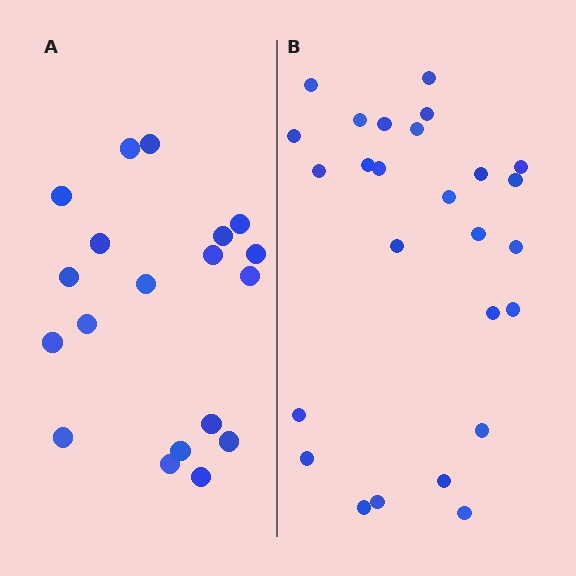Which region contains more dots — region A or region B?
Region B (the right region) has more dots.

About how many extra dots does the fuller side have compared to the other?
Region B has roughly 8 or so more dots than region A.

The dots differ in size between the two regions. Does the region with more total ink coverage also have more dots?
No. Region A has more total ink coverage because its dots are larger, but region B actually contains more individual dots. Total area can be misleading — the number of items is what matters here.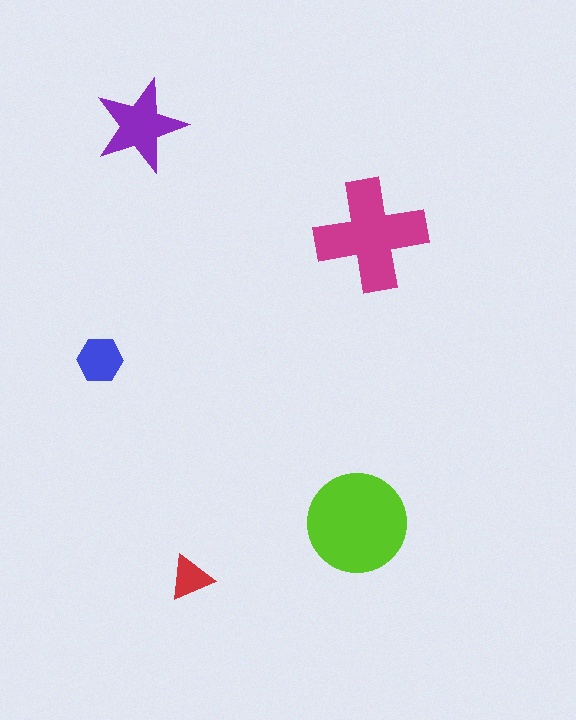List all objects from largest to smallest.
The lime circle, the magenta cross, the purple star, the blue hexagon, the red triangle.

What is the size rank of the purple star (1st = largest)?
3rd.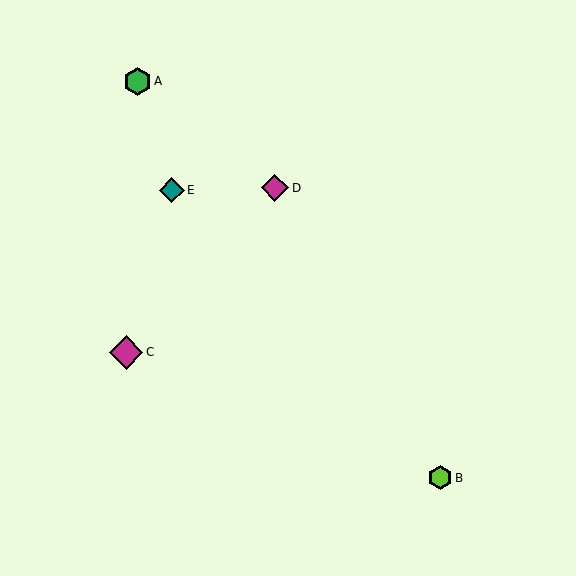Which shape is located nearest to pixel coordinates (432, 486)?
The lime hexagon (labeled B) at (440, 478) is nearest to that location.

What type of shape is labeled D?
Shape D is a magenta diamond.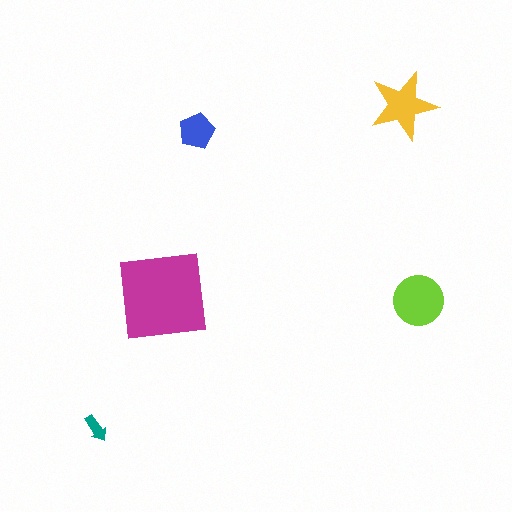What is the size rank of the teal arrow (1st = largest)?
5th.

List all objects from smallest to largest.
The teal arrow, the blue pentagon, the yellow star, the lime circle, the magenta square.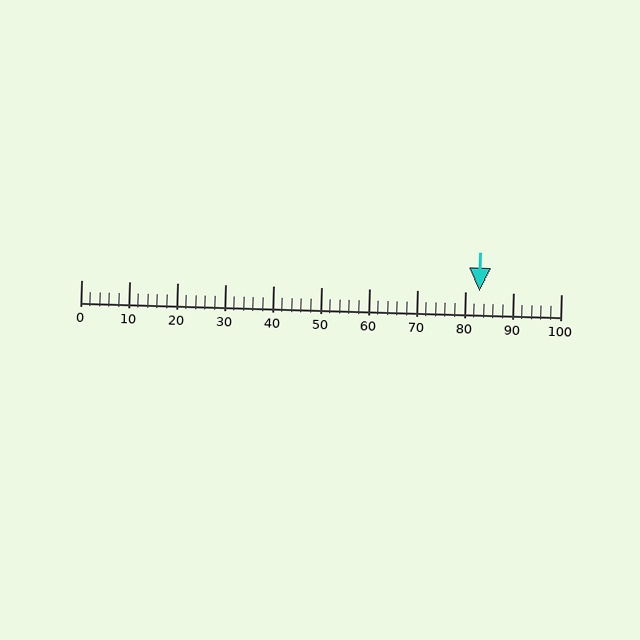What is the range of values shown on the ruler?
The ruler shows values from 0 to 100.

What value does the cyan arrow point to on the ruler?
The cyan arrow points to approximately 83.